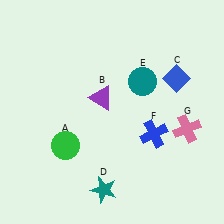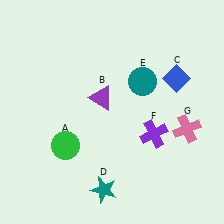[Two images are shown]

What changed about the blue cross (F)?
In Image 1, F is blue. In Image 2, it changed to purple.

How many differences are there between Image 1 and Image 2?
There is 1 difference between the two images.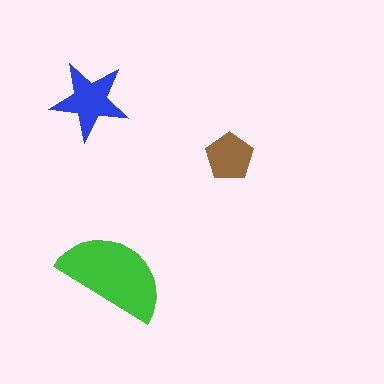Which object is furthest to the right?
The brown pentagon is rightmost.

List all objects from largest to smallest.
The green semicircle, the blue star, the brown pentagon.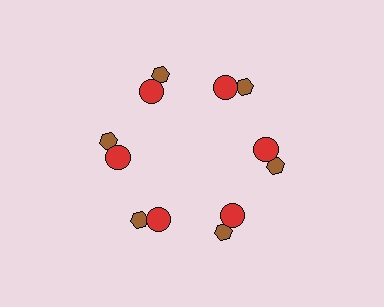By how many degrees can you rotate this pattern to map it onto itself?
The pattern maps onto itself every 60 degrees of rotation.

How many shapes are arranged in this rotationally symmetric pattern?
There are 12 shapes, arranged in 6 groups of 2.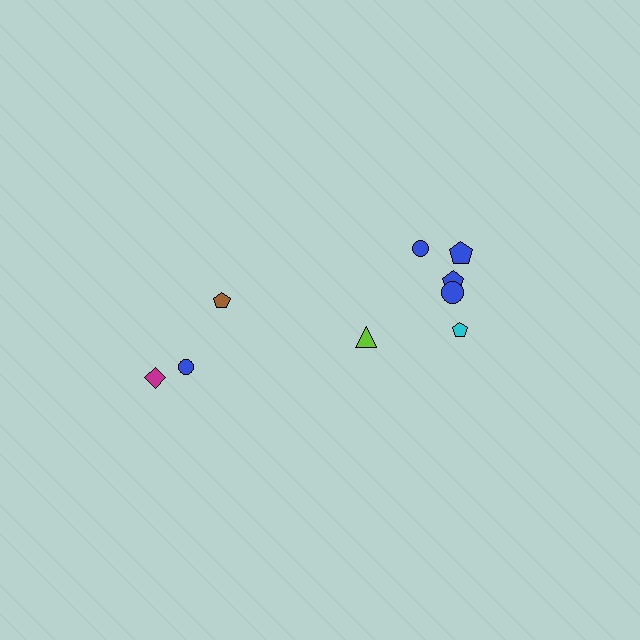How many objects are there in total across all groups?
There are 9 objects.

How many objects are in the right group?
There are 6 objects.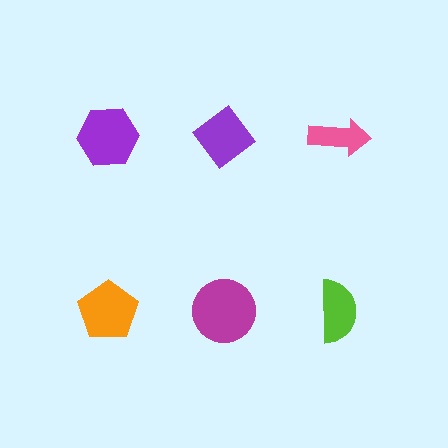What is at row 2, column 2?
A magenta circle.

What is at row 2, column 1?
An orange pentagon.